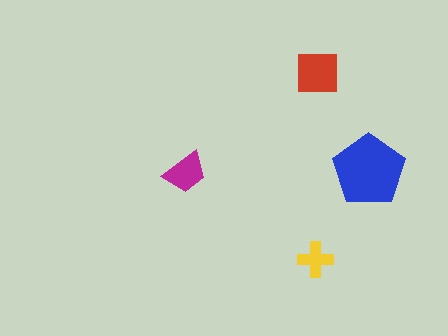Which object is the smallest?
The yellow cross.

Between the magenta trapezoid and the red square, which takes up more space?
The red square.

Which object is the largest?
The blue pentagon.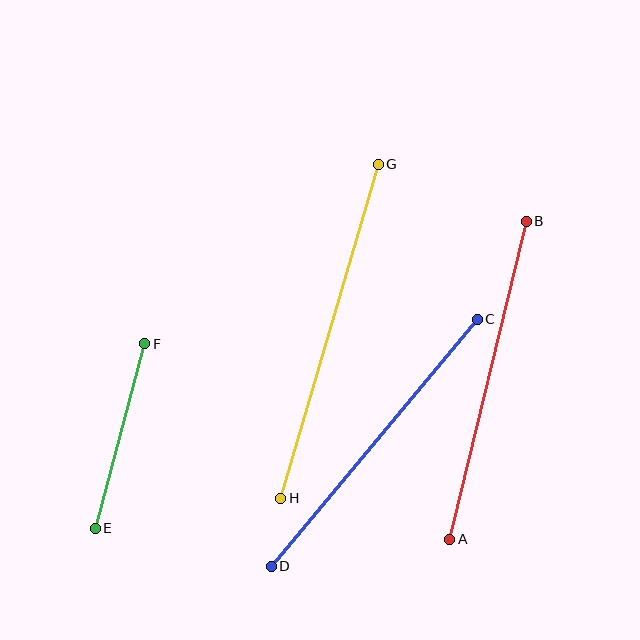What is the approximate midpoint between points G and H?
The midpoint is at approximately (330, 331) pixels.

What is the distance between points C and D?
The distance is approximately 322 pixels.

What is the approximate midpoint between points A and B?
The midpoint is at approximately (488, 380) pixels.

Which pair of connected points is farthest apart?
Points G and H are farthest apart.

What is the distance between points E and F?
The distance is approximately 191 pixels.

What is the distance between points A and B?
The distance is approximately 327 pixels.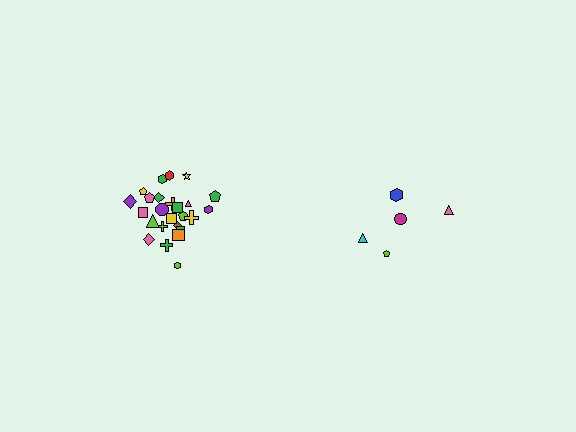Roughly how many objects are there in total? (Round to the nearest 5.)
Roughly 30 objects in total.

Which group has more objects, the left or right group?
The left group.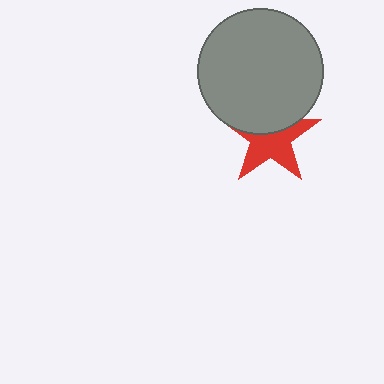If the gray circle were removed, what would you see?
You would see the complete red star.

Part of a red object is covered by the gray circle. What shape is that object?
It is a star.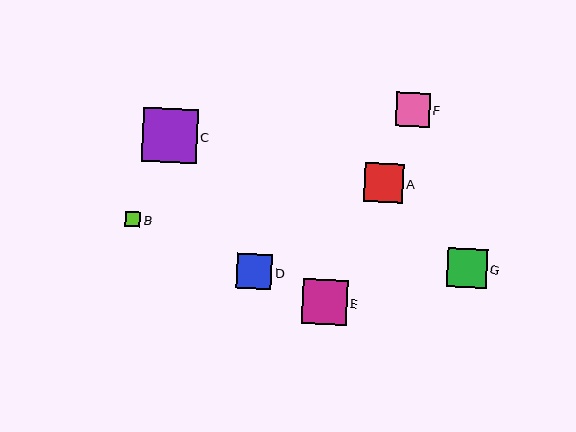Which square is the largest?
Square C is the largest with a size of approximately 55 pixels.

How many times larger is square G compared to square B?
Square G is approximately 2.6 times the size of square B.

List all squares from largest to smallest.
From largest to smallest: C, E, G, A, D, F, B.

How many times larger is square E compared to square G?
Square E is approximately 1.1 times the size of square G.